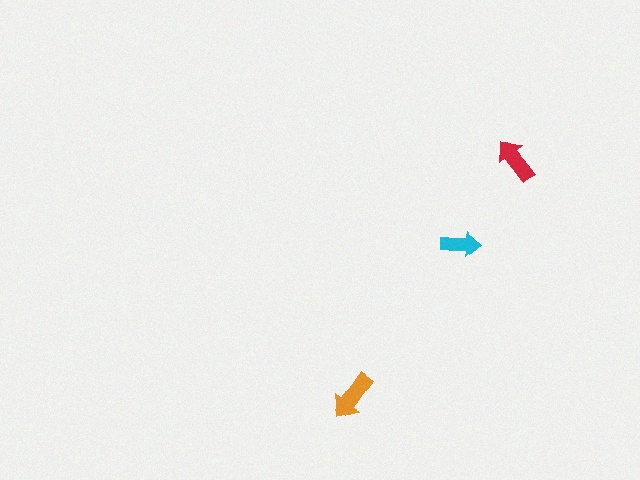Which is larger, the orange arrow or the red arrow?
The orange one.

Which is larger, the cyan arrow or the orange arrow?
The orange one.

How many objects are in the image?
There are 3 objects in the image.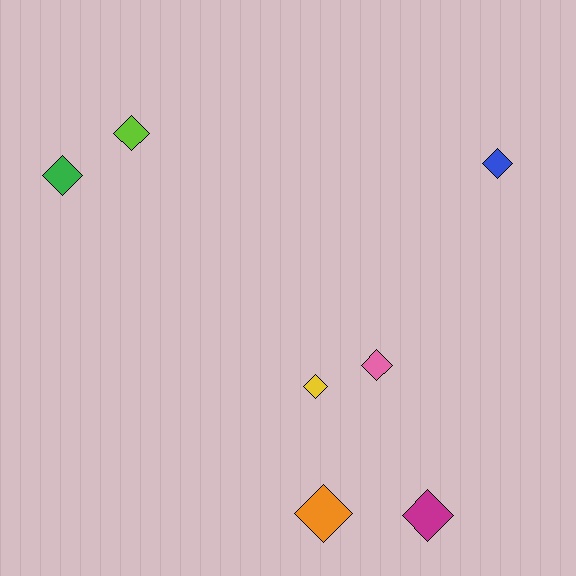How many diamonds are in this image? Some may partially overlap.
There are 7 diamonds.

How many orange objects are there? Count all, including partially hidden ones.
There is 1 orange object.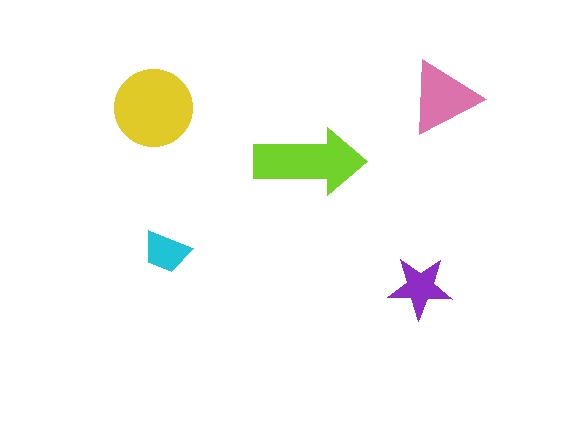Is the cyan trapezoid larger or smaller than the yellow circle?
Smaller.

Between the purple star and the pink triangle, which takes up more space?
The pink triangle.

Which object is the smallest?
The cyan trapezoid.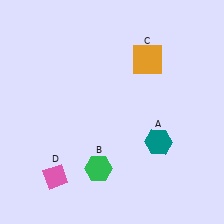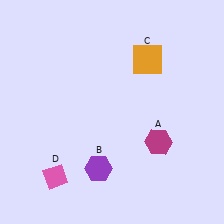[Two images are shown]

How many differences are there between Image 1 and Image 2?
There are 2 differences between the two images.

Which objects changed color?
A changed from teal to magenta. B changed from green to purple.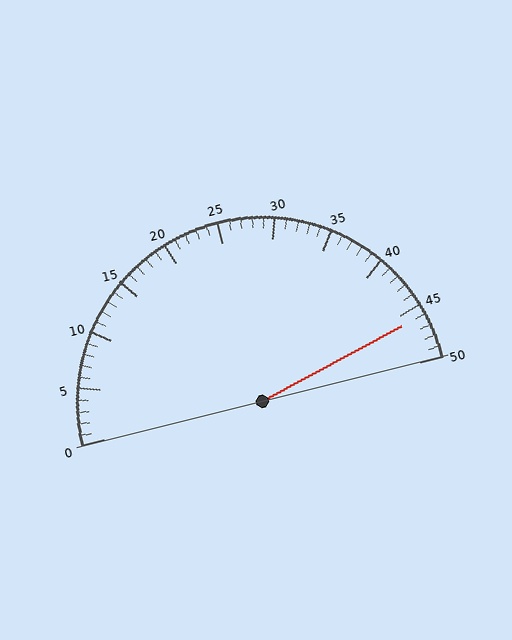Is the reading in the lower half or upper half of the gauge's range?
The reading is in the upper half of the range (0 to 50).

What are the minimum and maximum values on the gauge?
The gauge ranges from 0 to 50.